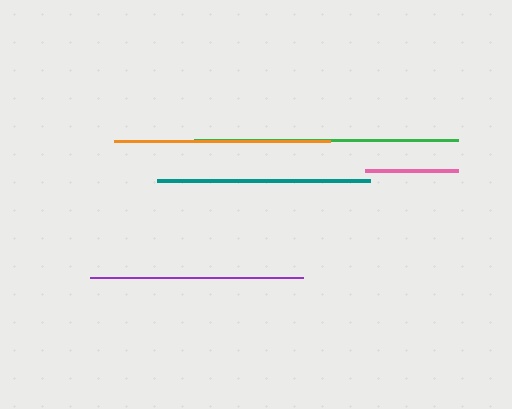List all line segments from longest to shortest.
From longest to shortest: green, orange, teal, purple, pink.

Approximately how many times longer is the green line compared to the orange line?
The green line is approximately 1.2 times the length of the orange line.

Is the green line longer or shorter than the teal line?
The green line is longer than the teal line.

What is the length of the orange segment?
The orange segment is approximately 215 pixels long.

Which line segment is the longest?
The green line is the longest at approximately 264 pixels.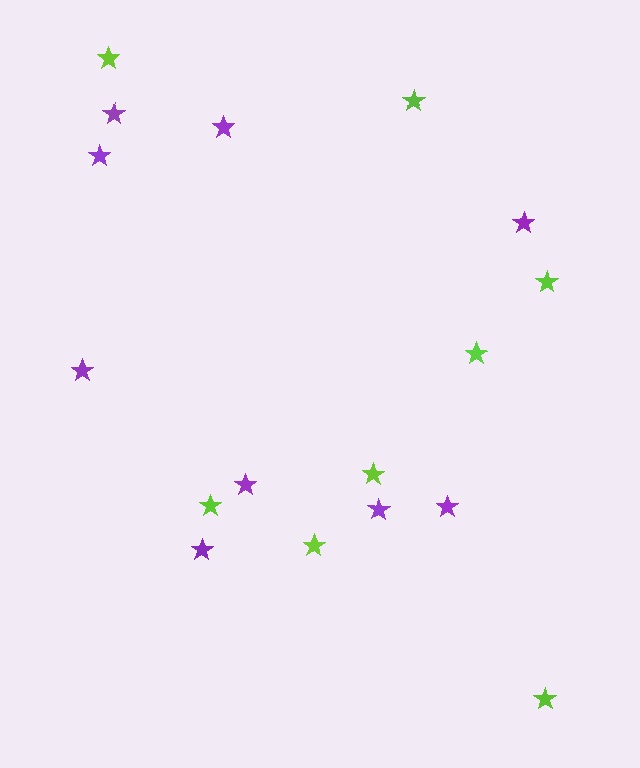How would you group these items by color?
There are 2 groups: one group of lime stars (8) and one group of purple stars (9).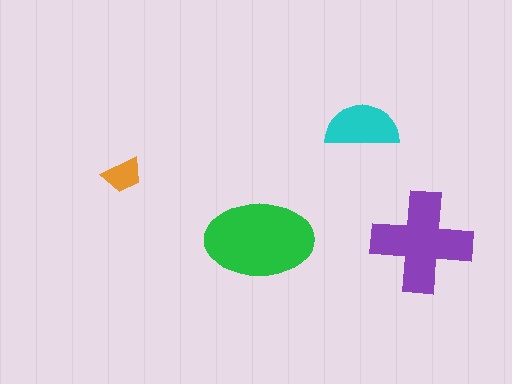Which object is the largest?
The green ellipse.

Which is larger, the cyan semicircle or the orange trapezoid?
The cyan semicircle.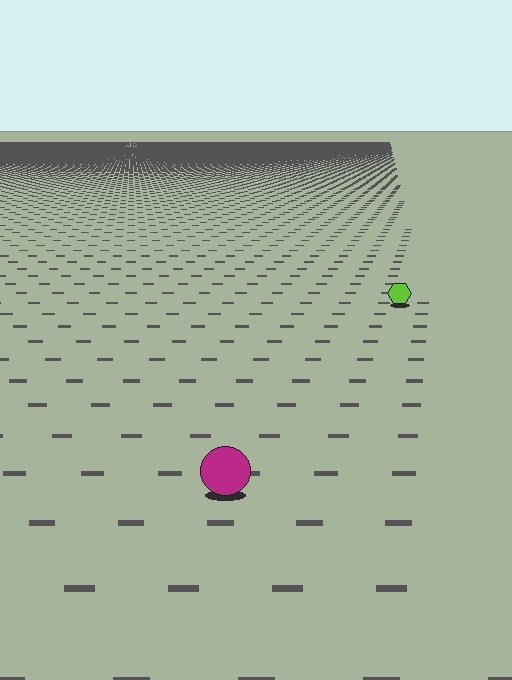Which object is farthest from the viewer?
The lime hexagon is farthest from the viewer. It appears smaller and the ground texture around it is denser.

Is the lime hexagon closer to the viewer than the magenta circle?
No. The magenta circle is closer — you can tell from the texture gradient: the ground texture is coarser near it.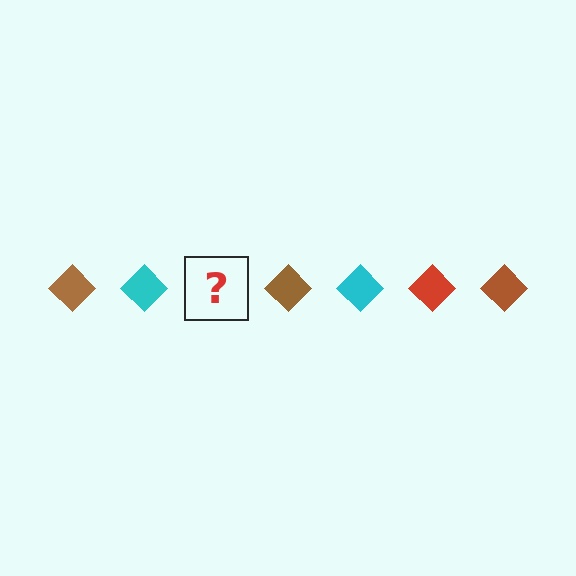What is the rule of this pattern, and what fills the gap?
The rule is that the pattern cycles through brown, cyan, red diamonds. The gap should be filled with a red diamond.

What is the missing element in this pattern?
The missing element is a red diamond.